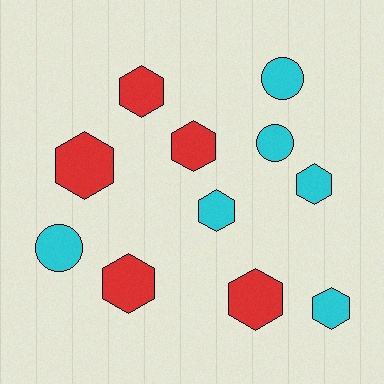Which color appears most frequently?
Cyan, with 6 objects.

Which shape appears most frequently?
Hexagon, with 8 objects.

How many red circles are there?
There are no red circles.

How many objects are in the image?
There are 11 objects.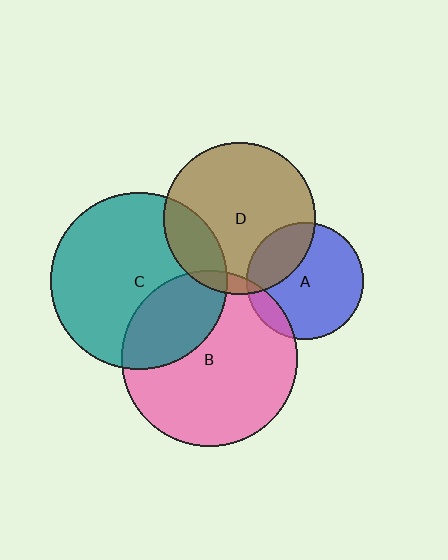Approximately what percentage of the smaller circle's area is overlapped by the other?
Approximately 20%.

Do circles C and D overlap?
Yes.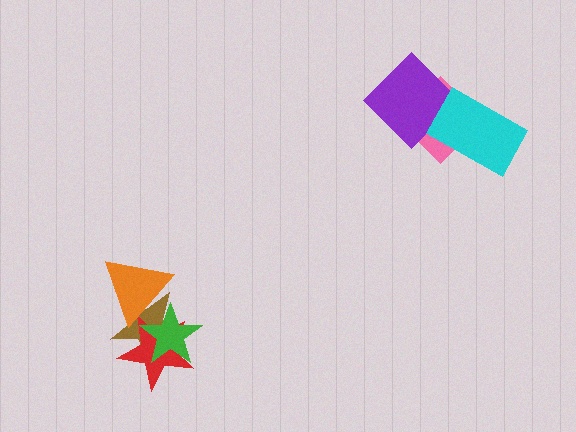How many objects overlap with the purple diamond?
2 objects overlap with the purple diamond.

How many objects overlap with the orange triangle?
3 objects overlap with the orange triangle.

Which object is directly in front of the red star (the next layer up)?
The orange triangle is directly in front of the red star.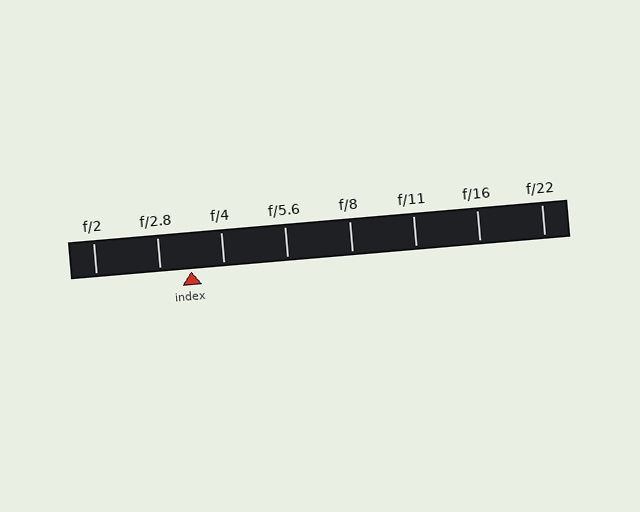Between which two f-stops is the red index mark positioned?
The index mark is between f/2.8 and f/4.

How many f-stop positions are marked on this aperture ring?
There are 8 f-stop positions marked.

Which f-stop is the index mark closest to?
The index mark is closest to f/2.8.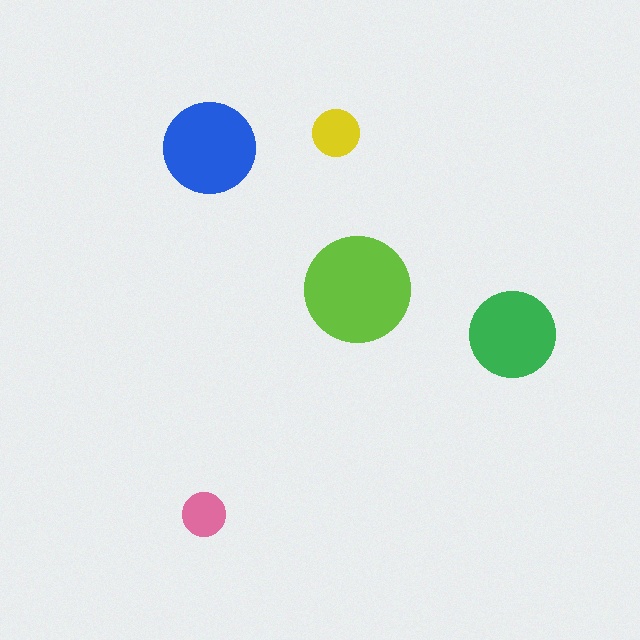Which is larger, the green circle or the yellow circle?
The green one.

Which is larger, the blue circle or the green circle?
The blue one.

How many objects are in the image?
There are 5 objects in the image.